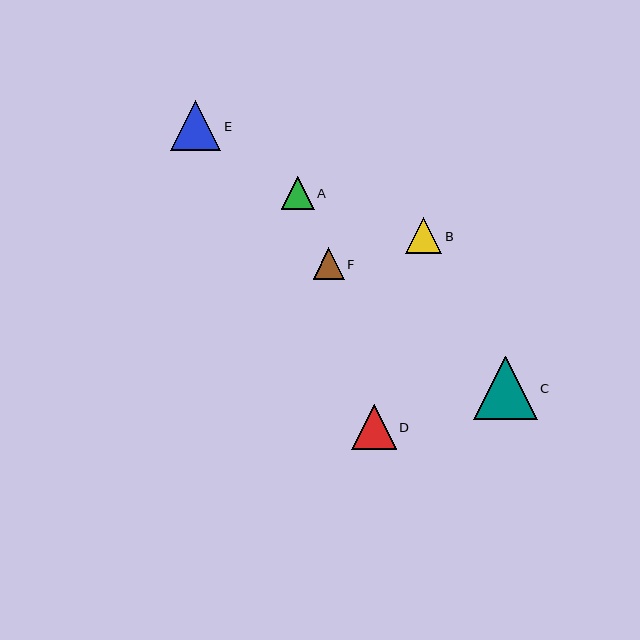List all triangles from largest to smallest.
From largest to smallest: C, E, D, B, A, F.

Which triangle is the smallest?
Triangle F is the smallest with a size of approximately 31 pixels.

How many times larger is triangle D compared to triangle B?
Triangle D is approximately 1.2 times the size of triangle B.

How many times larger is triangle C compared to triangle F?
Triangle C is approximately 2.0 times the size of triangle F.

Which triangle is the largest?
Triangle C is the largest with a size of approximately 63 pixels.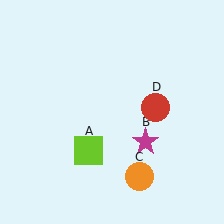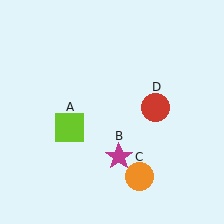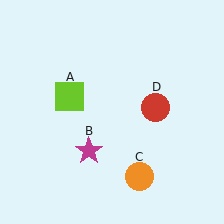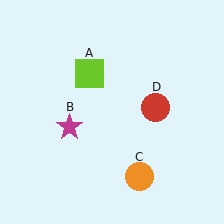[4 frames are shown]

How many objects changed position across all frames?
2 objects changed position: lime square (object A), magenta star (object B).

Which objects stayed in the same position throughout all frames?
Orange circle (object C) and red circle (object D) remained stationary.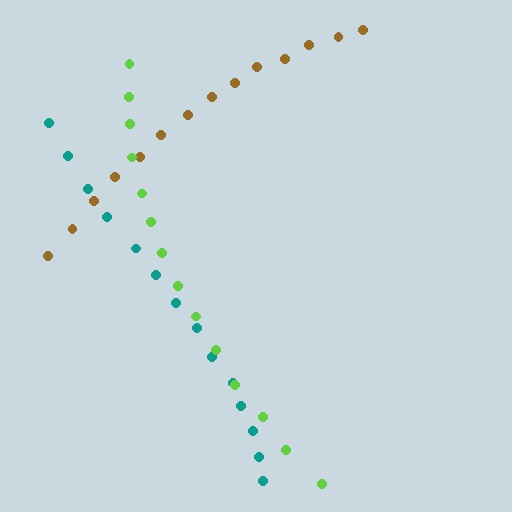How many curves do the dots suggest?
There are 3 distinct paths.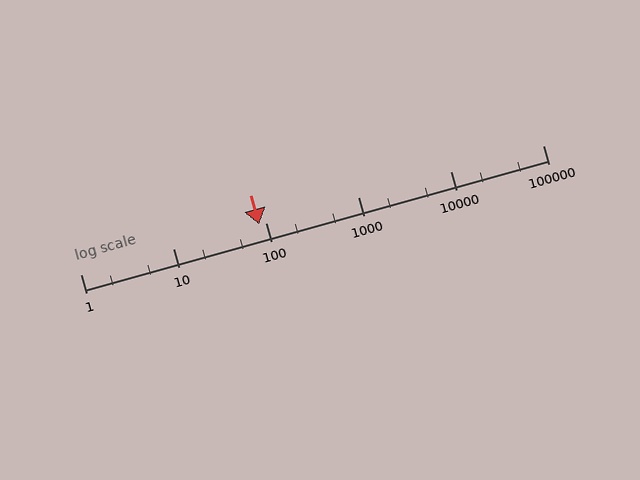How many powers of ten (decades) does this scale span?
The scale spans 5 decades, from 1 to 100000.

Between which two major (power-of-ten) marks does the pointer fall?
The pointer is between 10 and 100.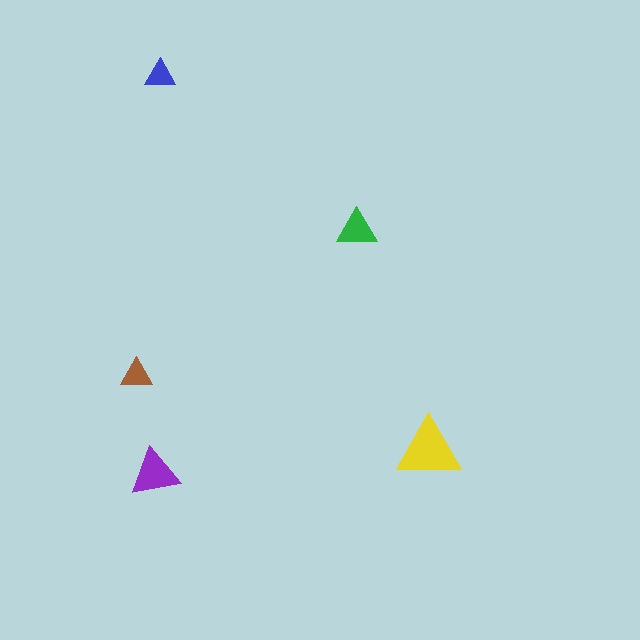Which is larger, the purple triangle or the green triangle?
The purple one.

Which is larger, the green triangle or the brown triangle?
The green one.